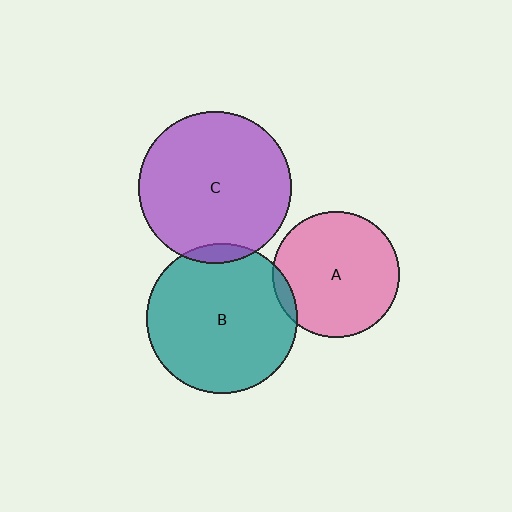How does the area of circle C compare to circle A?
Approximately 1.5 times.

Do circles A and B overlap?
Yes.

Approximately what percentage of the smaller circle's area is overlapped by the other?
Approximately 5%.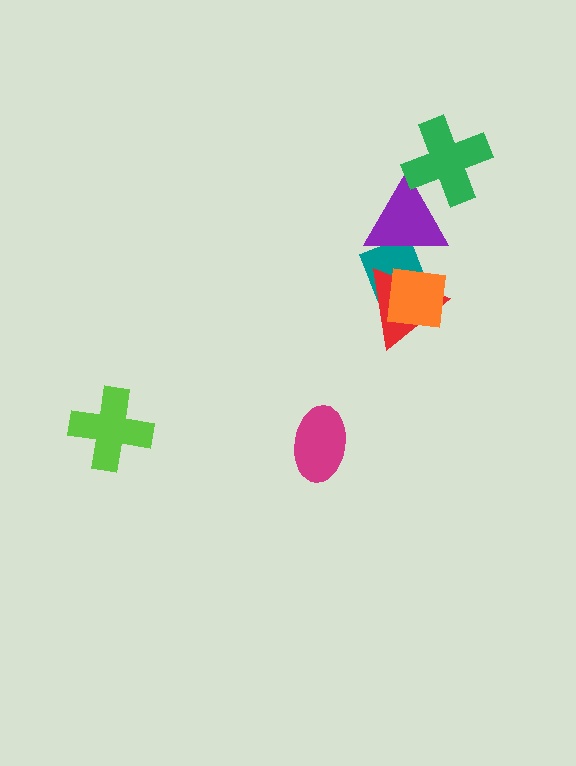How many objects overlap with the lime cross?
0 objects overlap with the lime cross.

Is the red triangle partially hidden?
Yes, it is partially covered by another shape.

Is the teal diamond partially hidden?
Yes, it is partially covered by another shape.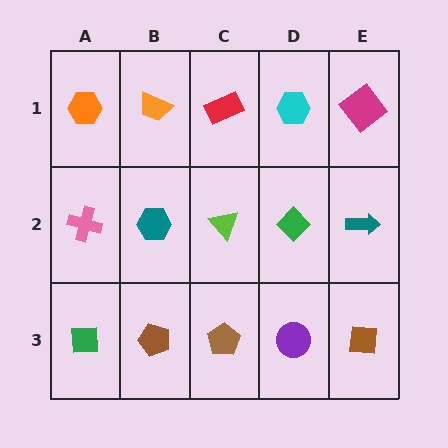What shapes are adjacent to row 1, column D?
A green diamond (row 2, column D), a red rectangle (row 1, column C), a magenta diamond (row 1, column E).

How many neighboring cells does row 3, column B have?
3.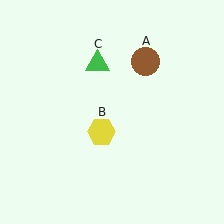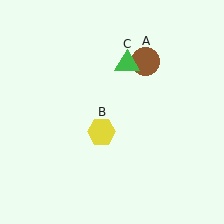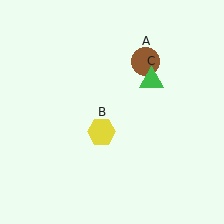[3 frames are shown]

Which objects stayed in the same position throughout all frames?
Brown circle (object A) and yellow hexagon (object B) remained stationary.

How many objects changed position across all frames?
1 object changed position: green triangle (object C).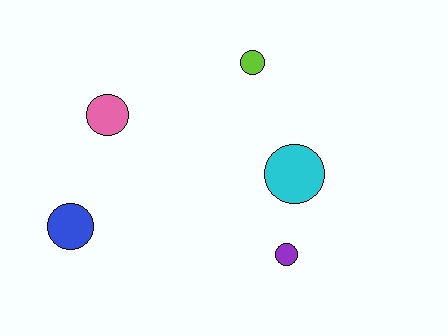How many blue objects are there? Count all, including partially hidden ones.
There is 1 blue object.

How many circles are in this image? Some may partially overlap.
There are 5 circles.